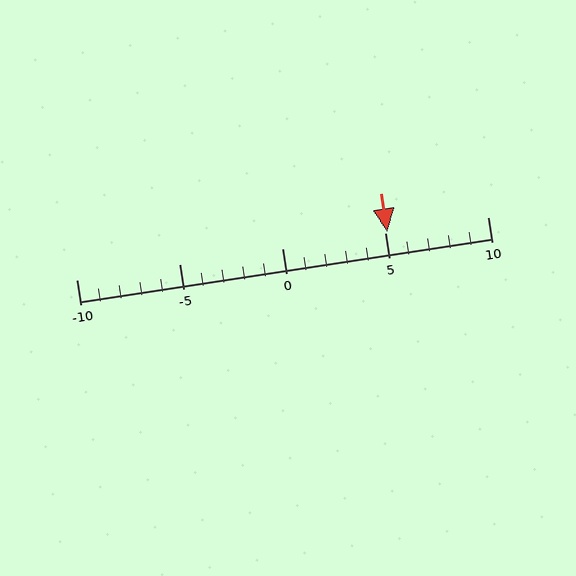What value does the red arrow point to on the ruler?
The red arrow points to approximately 5.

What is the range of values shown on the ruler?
The ruler shows values from -10 to 10.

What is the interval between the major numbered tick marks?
The major tick marks are spaced 5 units apart.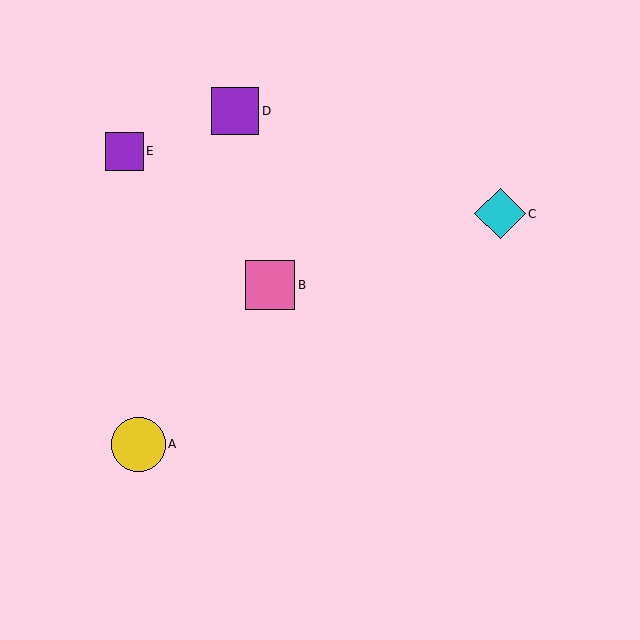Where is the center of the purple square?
The center of the purple square is at (124, 151).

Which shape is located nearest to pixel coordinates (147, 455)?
The yellow circle (labeled A) at (139, 444) is nearest to that location.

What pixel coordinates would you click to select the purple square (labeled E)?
Click at (124, 151) to select the purple square E.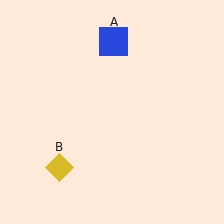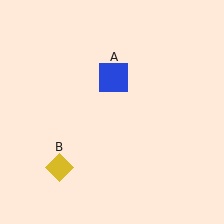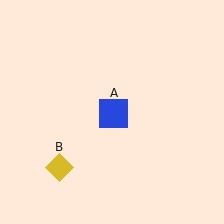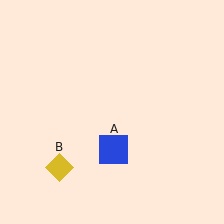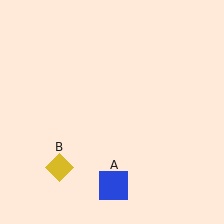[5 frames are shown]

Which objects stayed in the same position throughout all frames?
Yellow diamond (object B) remained stationary.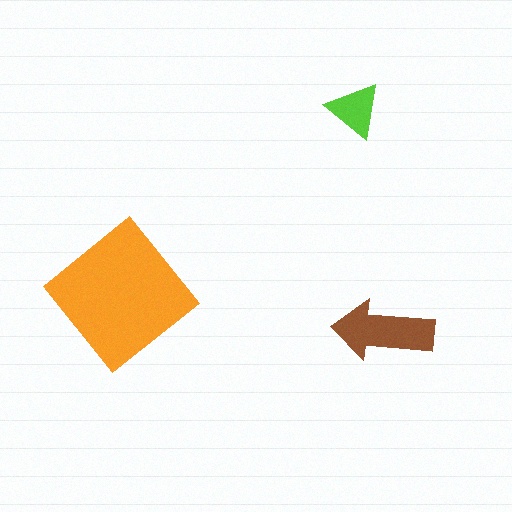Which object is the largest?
The orange diamond.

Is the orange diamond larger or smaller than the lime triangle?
Larger.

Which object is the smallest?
The lime triangle.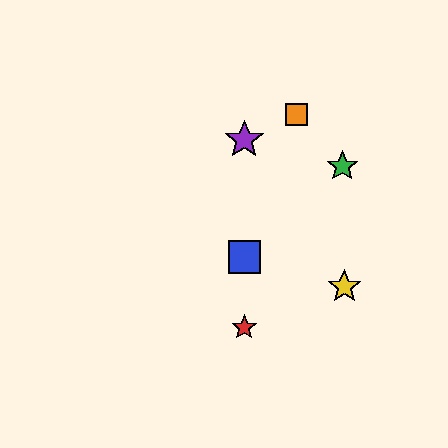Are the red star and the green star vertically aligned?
No, the red star is at x≈244 and the green star is at x≈342.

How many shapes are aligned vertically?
3 shapes (the red star, the blue square, the purple star) are aligned vertically.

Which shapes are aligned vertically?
The red star, the blue square, the purple star are aligned vertically.